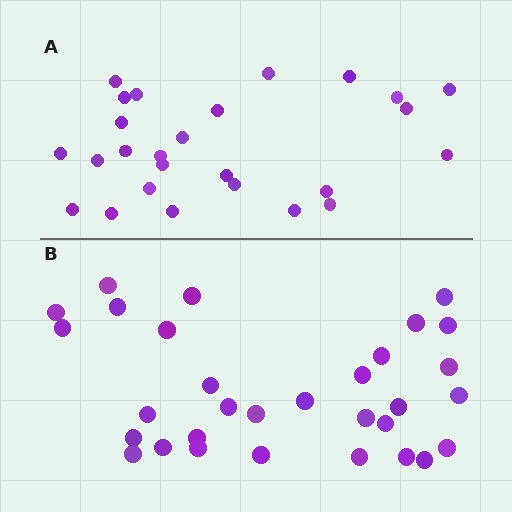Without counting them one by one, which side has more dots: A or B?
Region B (the bottom region) has more dots.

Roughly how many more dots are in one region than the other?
Region B has about 5 more dots than region A.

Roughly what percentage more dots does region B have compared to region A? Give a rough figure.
About 20% more.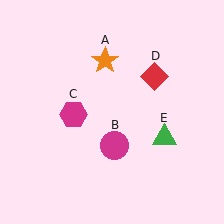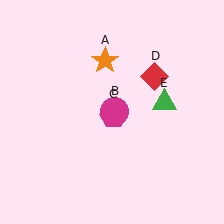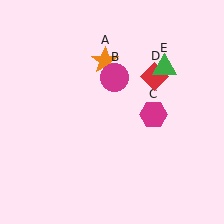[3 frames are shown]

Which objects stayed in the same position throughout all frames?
Orange star (object A) and red diamond (object D) remained stationary.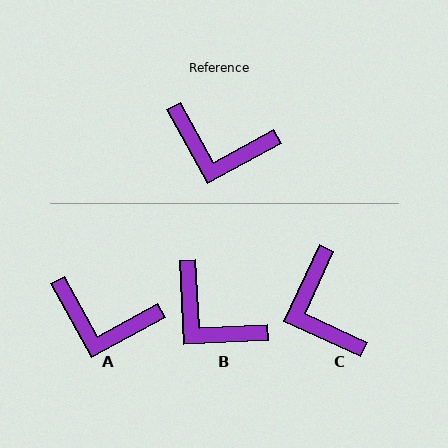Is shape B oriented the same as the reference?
No, it is off by about 26 degrees.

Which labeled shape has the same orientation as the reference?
A.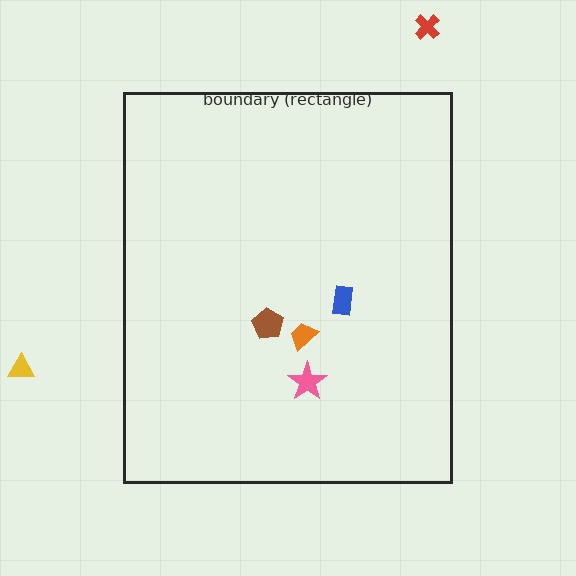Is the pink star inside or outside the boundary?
Inside.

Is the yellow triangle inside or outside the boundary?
Outside.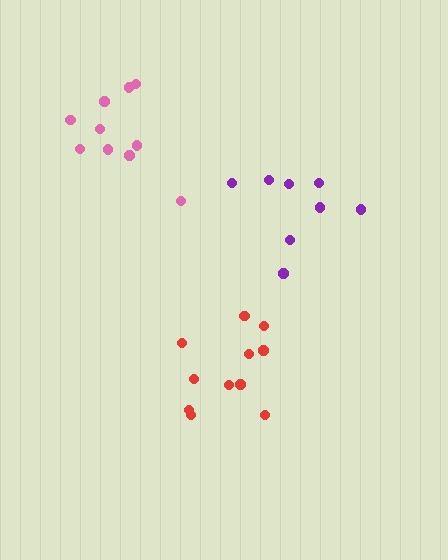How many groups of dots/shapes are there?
There are 3 groups.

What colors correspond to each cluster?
The clusters are colored: red, purple, pink.